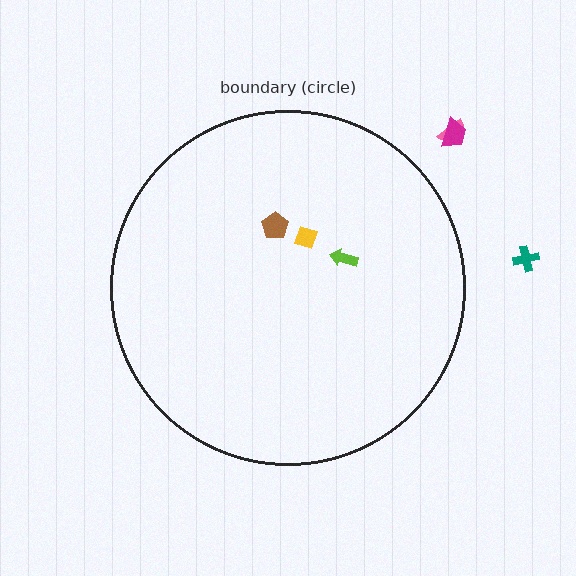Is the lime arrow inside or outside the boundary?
Inside.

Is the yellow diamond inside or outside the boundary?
Inside.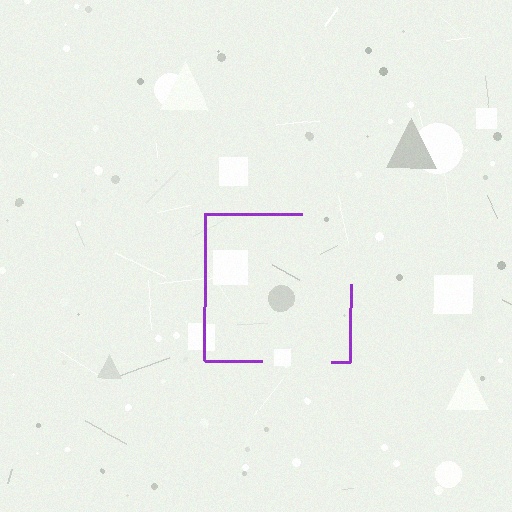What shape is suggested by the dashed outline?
The dashed outline suggests a square.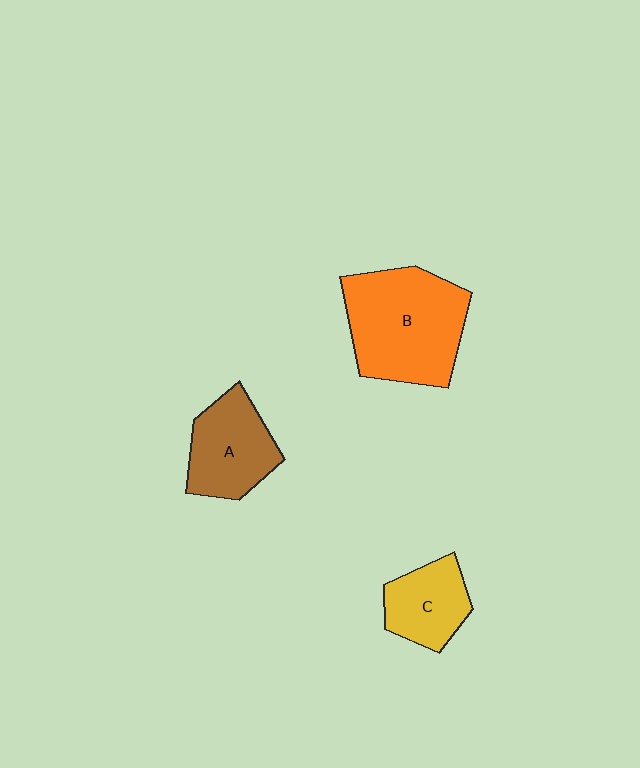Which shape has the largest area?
Shape B (orange).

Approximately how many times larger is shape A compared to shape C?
Approximately 1.2 times.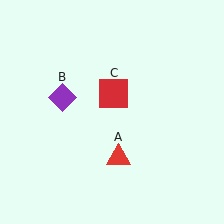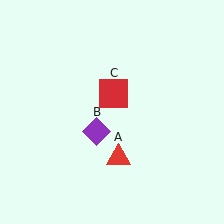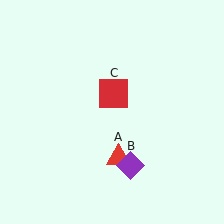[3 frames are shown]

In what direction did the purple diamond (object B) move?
The purple diamond (object B) moved down and to the right.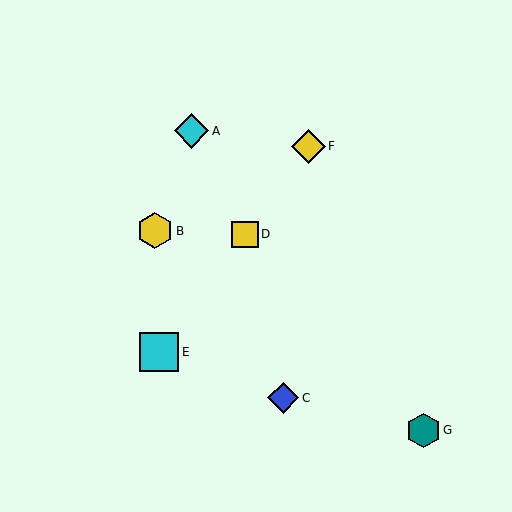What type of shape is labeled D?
Shape D is a yellow square.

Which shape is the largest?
The cyan square (labeled E) is the largest.